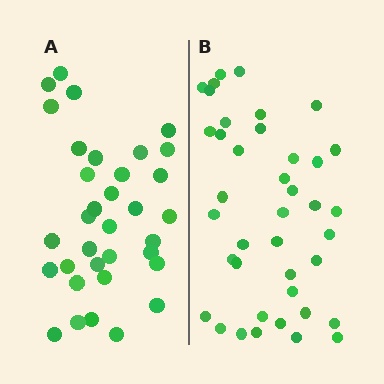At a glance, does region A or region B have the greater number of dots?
Region B (the right region) has more dots.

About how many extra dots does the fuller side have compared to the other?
Region B has about 6 more dots than region A.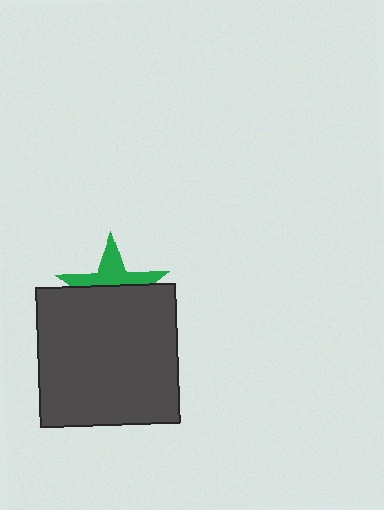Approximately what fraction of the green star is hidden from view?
Roughly 58% of the green star is hidden behind the dark gray square.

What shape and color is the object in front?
The object in front is a dark gray square.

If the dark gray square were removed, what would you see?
You would see the complete green star.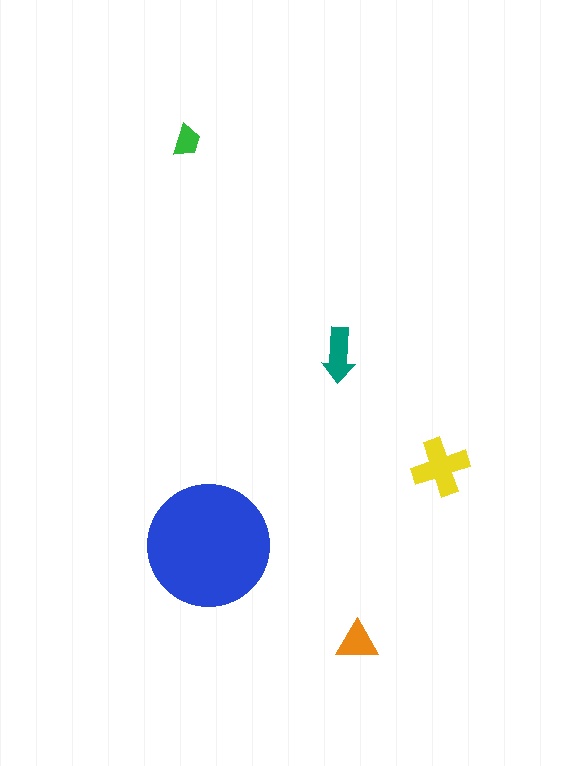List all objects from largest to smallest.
The blue circle, the yellow cross, the teal arrow, the orange triangle, the green trapezoid.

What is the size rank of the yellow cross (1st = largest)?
2nd.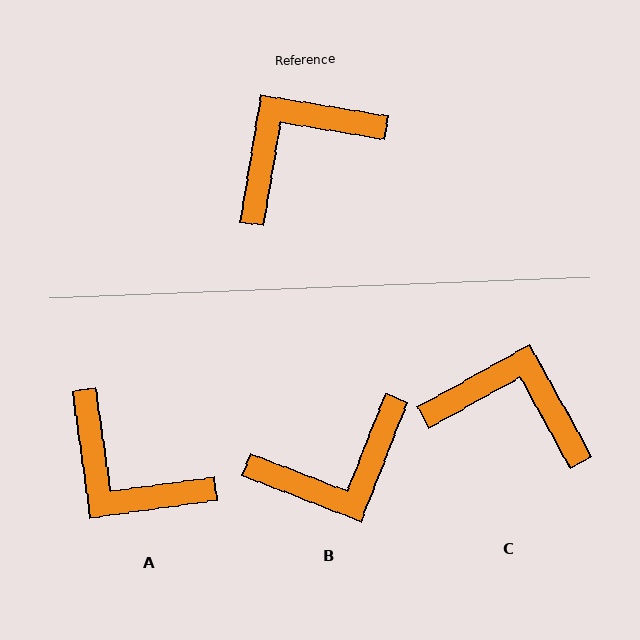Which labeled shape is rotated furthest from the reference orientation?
B, about 168 degrees away.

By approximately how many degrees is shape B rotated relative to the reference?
Approximately 168 degrees counter-clockwise.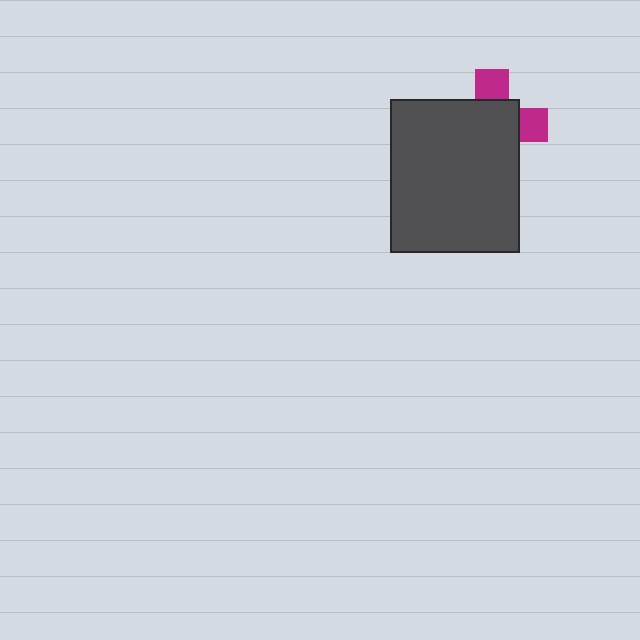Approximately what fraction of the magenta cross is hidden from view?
Roughly 69% of the magenta cross is hidden behind the dark gray rectangle.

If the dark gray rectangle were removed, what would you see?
You would see the complete magenta cross.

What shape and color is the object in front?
The object in front is a dark gray rectangle.